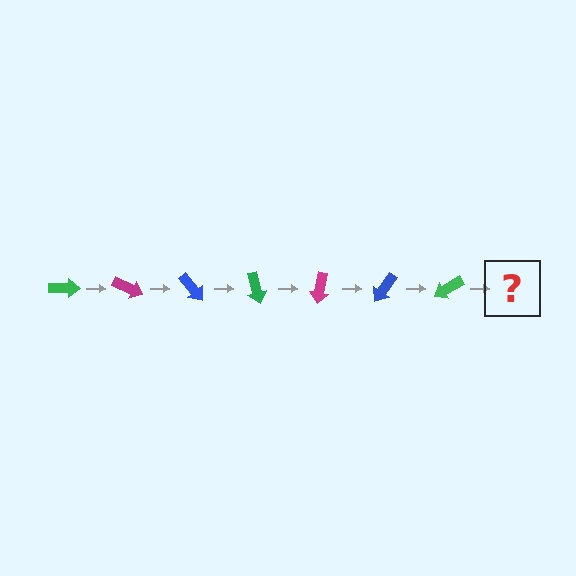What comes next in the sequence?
The next element should be a magenta arrow, rotated 175 degrees from the start.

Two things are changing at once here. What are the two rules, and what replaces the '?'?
The two rules are that it rotates 25 degrees each step and the color cycles through green, magenta, and blue. The '?' should be a magenta arrow, rotated 175 degrees from the start.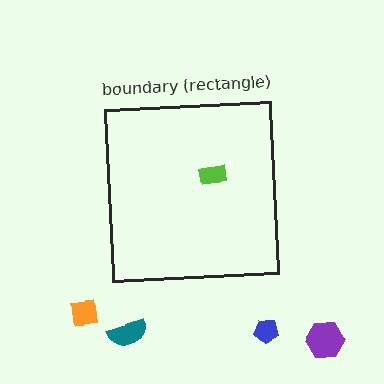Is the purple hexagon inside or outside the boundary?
Outside.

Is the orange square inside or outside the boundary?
Outside.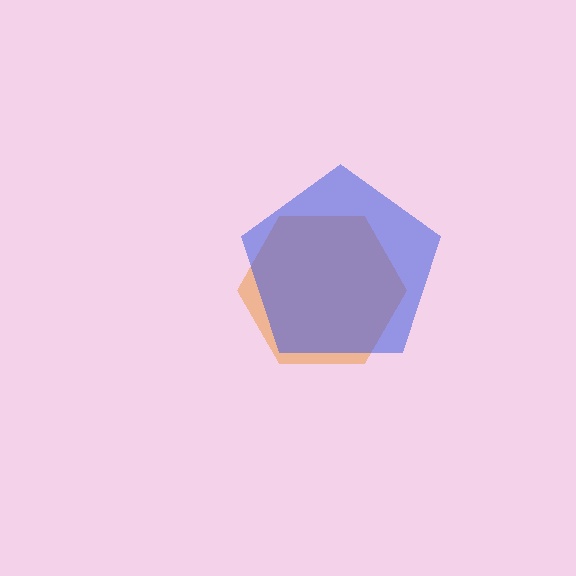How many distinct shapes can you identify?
There are 2 distinct shapes: an orange hexagon, a blue pentagon.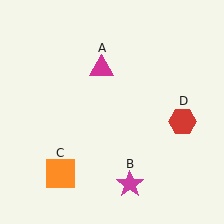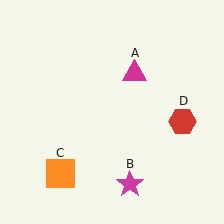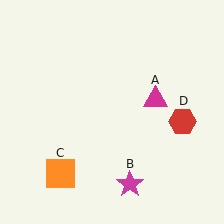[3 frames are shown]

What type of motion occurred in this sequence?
The magenta triangle (object A) rotated clockwise around the center of the scene.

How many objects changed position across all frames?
1 object changed position: magenta triangle (object A).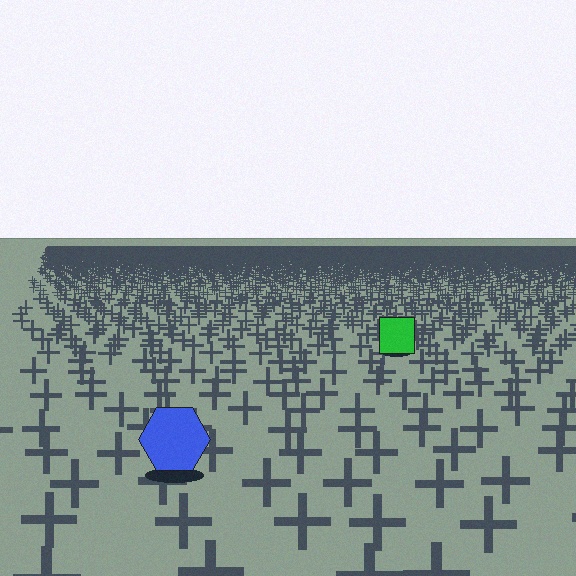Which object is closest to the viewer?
The blue hexagon is closest. The texture marks near it are larger and more spread out.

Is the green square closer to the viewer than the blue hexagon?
No. The blue hexagon is closer — you can tell from the texture gradient: the ground texture is coarser near it.